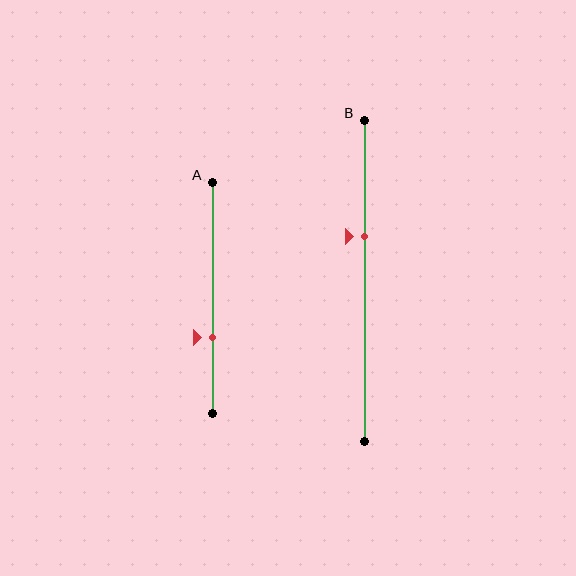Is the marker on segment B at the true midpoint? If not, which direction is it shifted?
No, the marker on segment B is shifted upward by about 14% of the segment length.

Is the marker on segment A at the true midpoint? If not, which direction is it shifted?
No, the marker on segment A is shifted downward by about 17% of the segment length.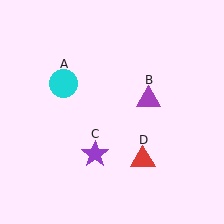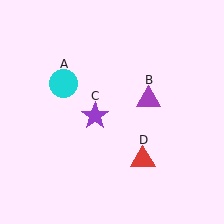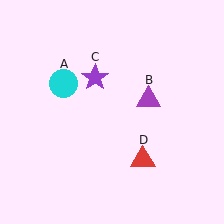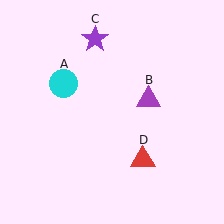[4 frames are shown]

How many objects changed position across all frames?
1 object changed position: purple star (object C).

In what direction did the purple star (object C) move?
The purple star (object C) moved up.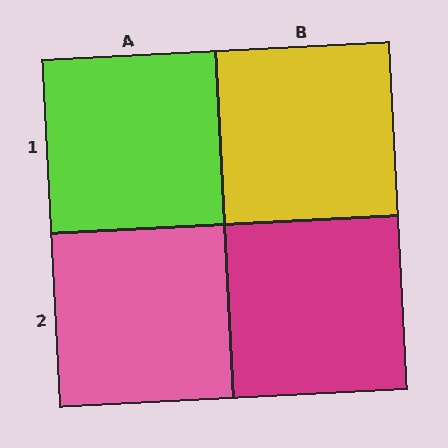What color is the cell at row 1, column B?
Yellow.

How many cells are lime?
1 cell is lime.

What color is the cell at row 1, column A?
Lime.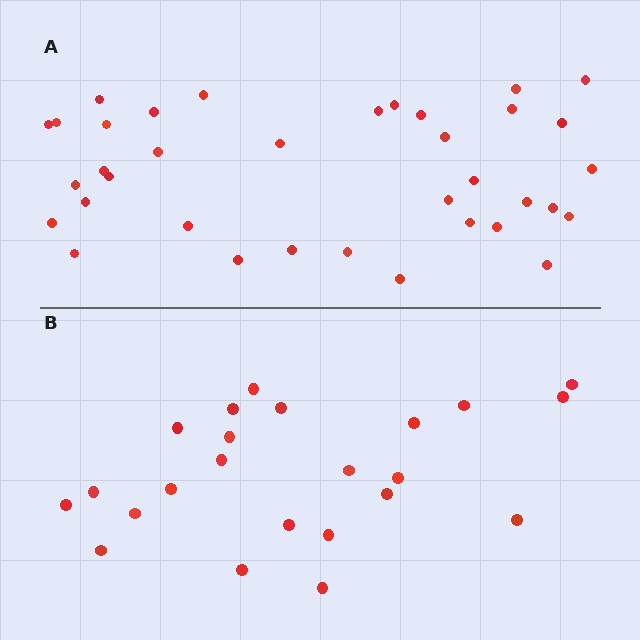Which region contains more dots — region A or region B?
Region A (the top region) has more dots.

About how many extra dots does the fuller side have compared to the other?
Region A has approximately 15 more dots than region B.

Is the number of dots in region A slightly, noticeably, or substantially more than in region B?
Region A has substantially more. The ratio is roughly 1.6 to 1.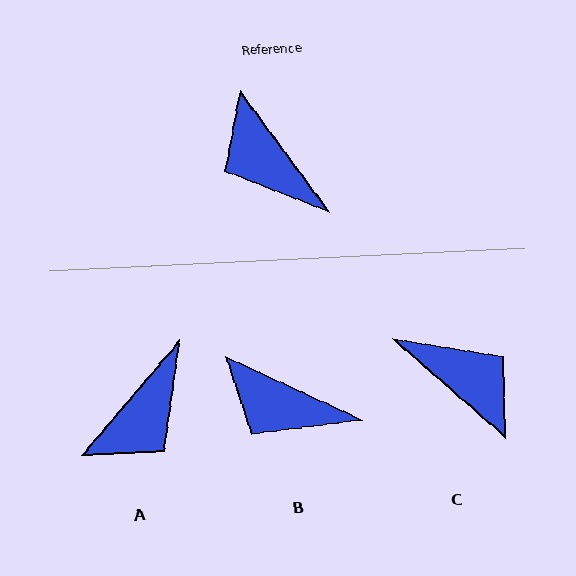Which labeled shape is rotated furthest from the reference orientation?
C, about 167 degrees away.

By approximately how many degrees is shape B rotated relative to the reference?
Approximately 29 degrees counter-clockwise.